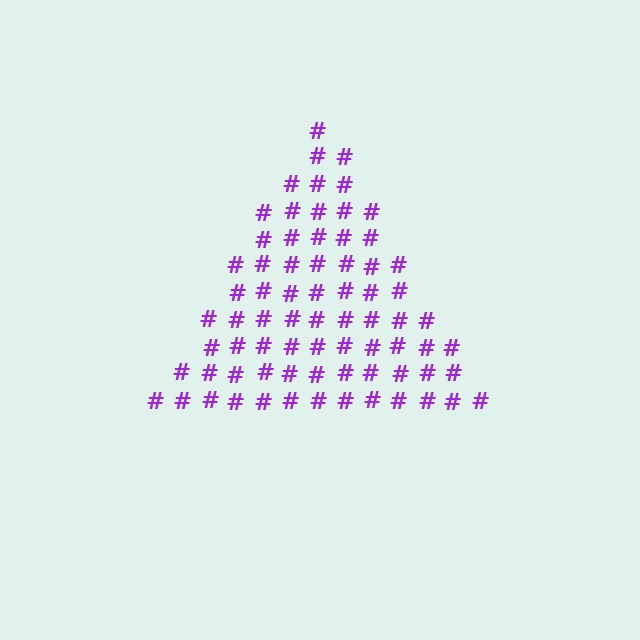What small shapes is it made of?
It is made of small hash symbols.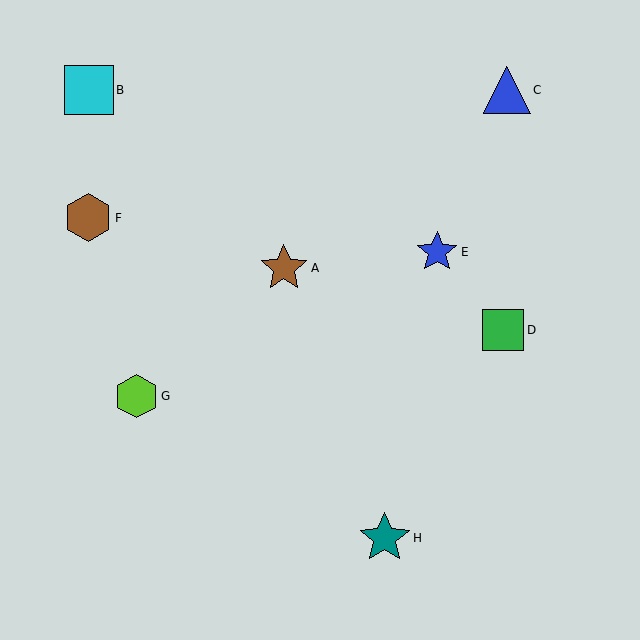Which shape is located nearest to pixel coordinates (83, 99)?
The cyan square (labeled B) at (89, 90) is nearest to that location.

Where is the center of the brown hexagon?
The center of the brown hexagon is at (88, 218).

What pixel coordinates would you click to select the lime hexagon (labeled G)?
Click at (136, 396) to select the lime hexagon G.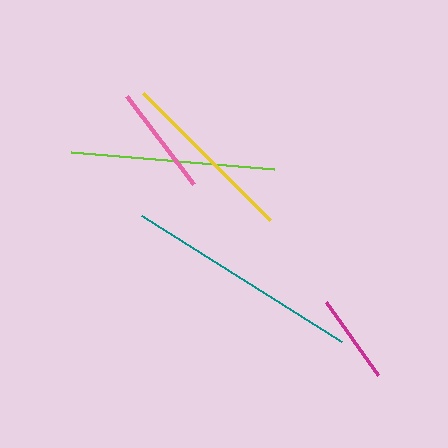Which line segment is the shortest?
The magenta line is the shortest at approximately 90 pixels.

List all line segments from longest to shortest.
From longest to shortest: teal, lime, yellow, pink, magenta.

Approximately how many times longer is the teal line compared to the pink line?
The teal line is approximately 2.1 times the length of the pink line.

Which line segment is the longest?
The teal line is the longest at approximately 237 pixels.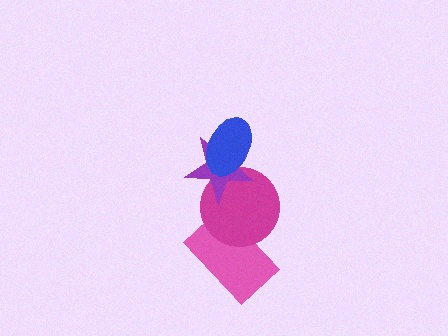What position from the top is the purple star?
The purple star is 2nd from the top.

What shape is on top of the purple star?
The blue ellipse is on top of the purple star.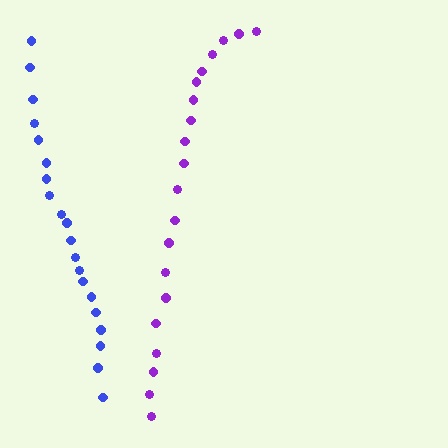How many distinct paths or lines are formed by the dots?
There are 2 distinct paths.